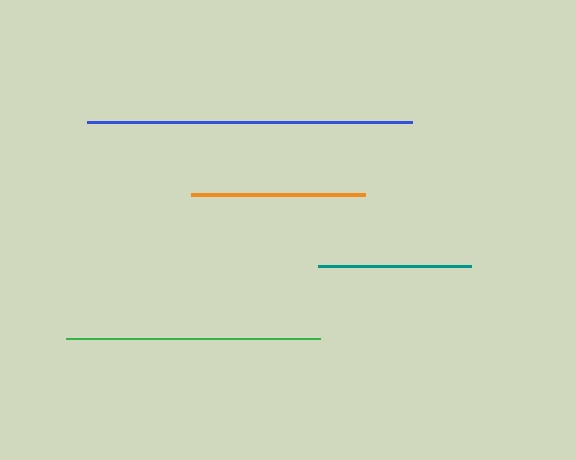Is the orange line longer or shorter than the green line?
The green line is longer than the orange line.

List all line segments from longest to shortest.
From longest to shortest: blue, green, orange, teal.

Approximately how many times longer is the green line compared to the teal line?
The green line is approximately 1.7 times the length of the teal line.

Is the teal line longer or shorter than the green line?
The green line is longer than the teal line.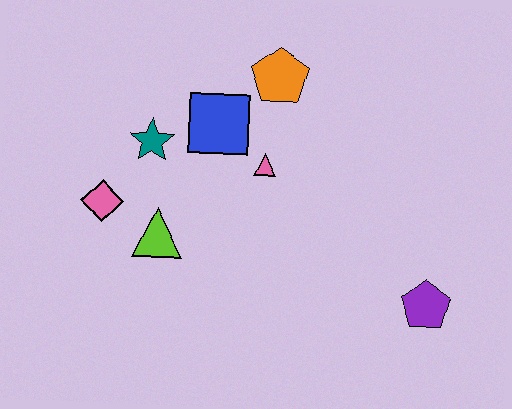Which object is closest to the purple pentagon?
The pink triangle is closest to the purple pentagon.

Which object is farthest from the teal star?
The purple pentagon is farthest from the teal star.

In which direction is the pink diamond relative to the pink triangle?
The pink diamond is to the left of the pink triangle.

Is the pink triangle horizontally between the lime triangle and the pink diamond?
No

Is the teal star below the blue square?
Yes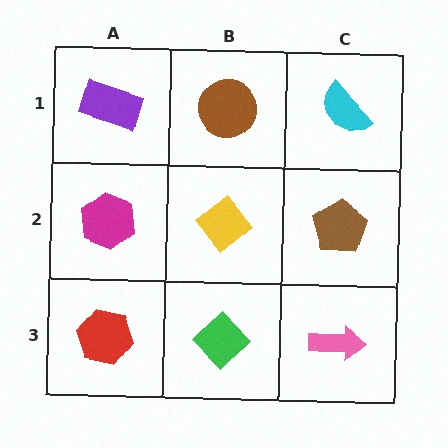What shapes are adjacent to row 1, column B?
A yellow diamond (row 2, column B), a purple rectangle (row 1, column A), a cyan semicircle (row 1, column C).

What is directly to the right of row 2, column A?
A yellow diamond.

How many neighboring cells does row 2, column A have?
3.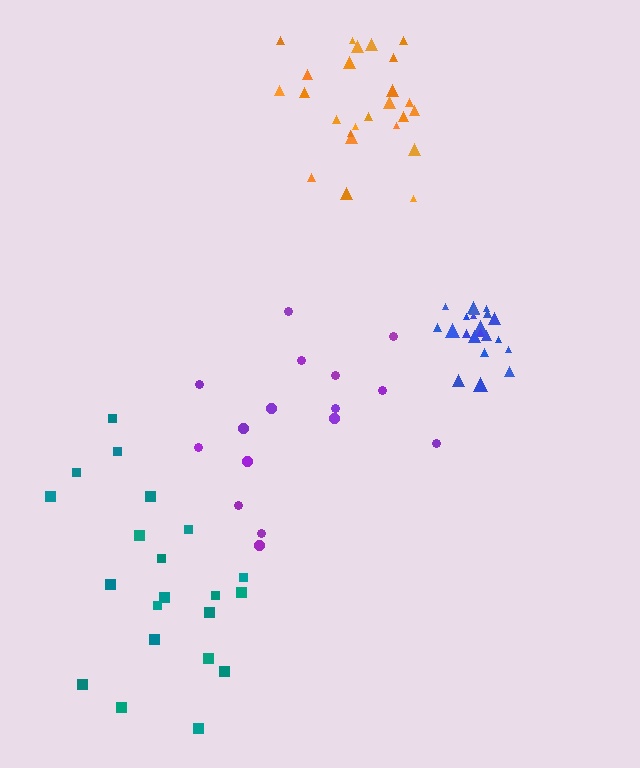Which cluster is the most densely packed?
Blue.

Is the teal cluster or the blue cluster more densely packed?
Blue.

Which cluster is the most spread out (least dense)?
Purple.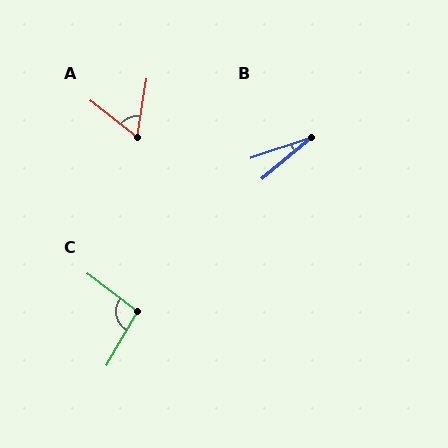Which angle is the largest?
C, at approximately 97 degrees.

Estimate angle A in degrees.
Approximately 61 degrees.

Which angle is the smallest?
B, at approximately 21 degrees.